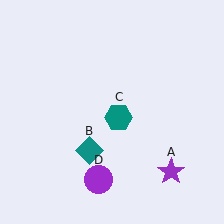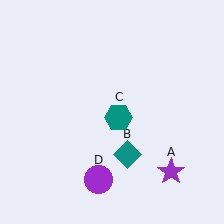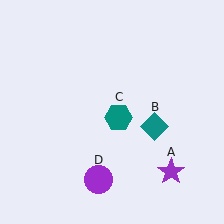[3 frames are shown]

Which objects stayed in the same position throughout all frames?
Purple star (object A) and teal hexagon (object C) and purple circle (object D) remained stationary.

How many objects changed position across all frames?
1 object changed position: teal diamond (object B).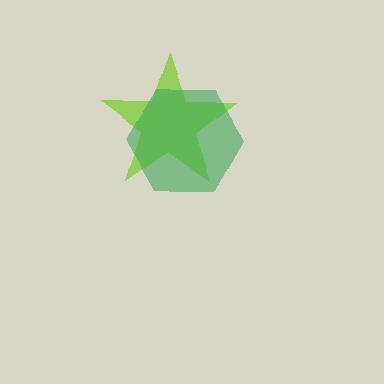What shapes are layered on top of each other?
The layered shapes are: a lime star, a green hexagon.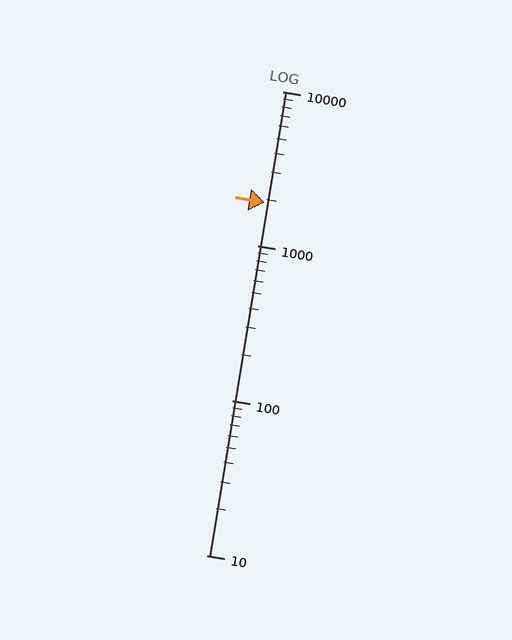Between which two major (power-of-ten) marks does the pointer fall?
The pointer is between 1000 and 10000.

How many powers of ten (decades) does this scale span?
The scale spans 3 decades, from 10 to 10000.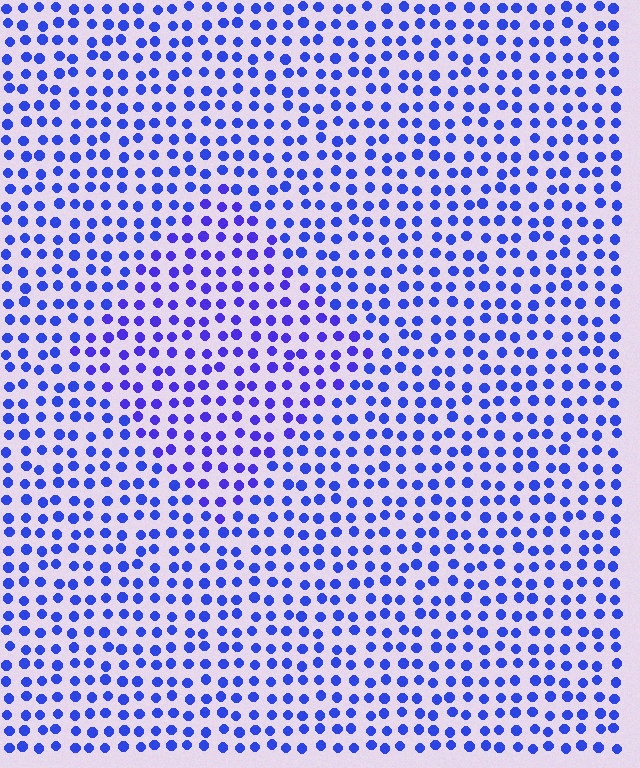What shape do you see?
I see a diamond.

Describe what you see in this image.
The image is filled with small blue elements in a uniform arrangement. A diamond-shaped region is visible where the elements are tinted to a slightly different hue, forming a subtle color boundary.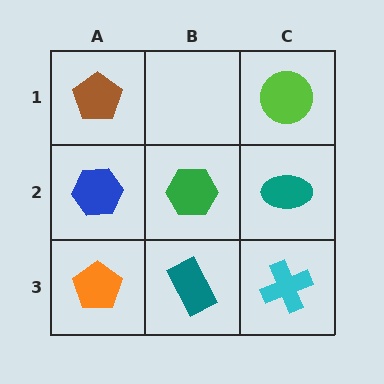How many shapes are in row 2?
3 shapes.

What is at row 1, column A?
A brown pentagon.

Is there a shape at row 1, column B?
No, that cell is empty.